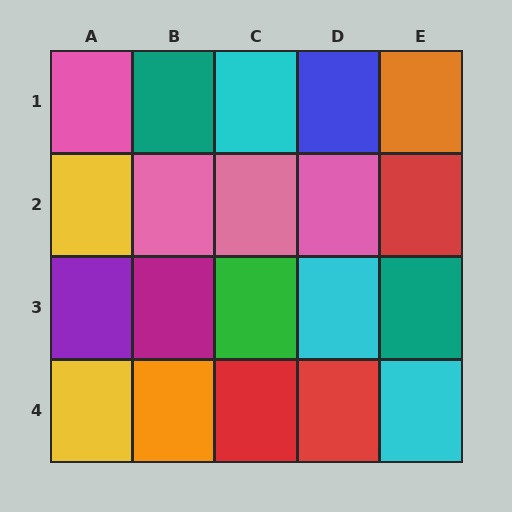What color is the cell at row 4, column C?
Red.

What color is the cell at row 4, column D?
Red.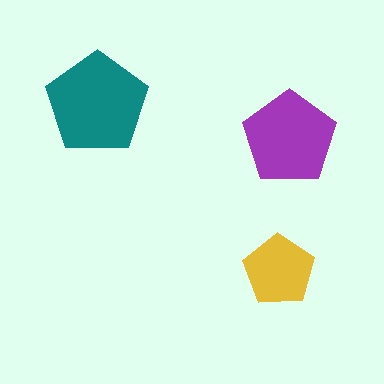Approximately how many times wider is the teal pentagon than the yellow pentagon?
About 1.5 times wider.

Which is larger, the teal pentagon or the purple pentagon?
The teal one.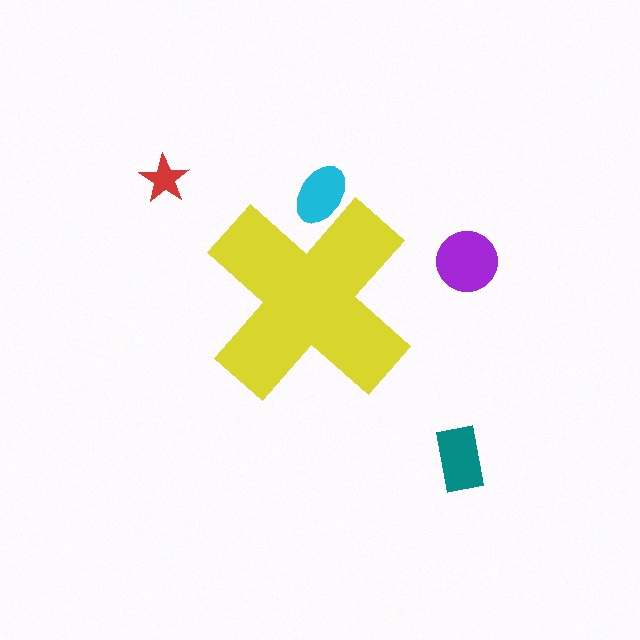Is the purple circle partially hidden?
No, the purple circle is fully visible.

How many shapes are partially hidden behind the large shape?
1 shape is partially hidden.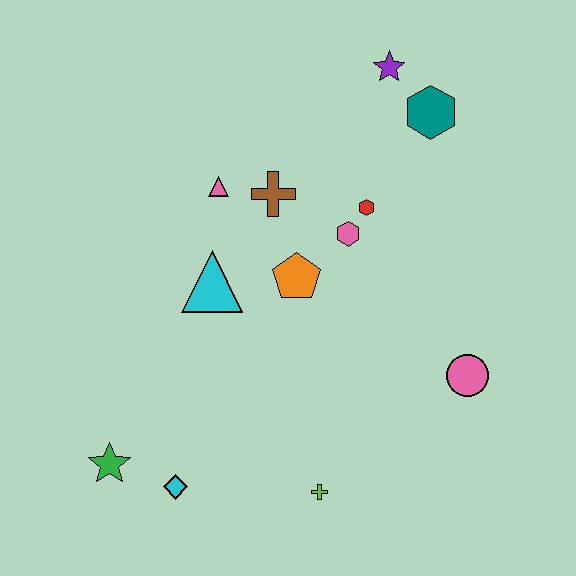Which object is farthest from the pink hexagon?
The green star is farthest from the pink hexagon.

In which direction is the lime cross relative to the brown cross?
The lime cross is below the brown cross.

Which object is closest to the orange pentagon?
The pink hexagon is closest to the orange pentagon.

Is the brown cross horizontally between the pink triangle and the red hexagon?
Yes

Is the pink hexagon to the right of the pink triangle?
Yes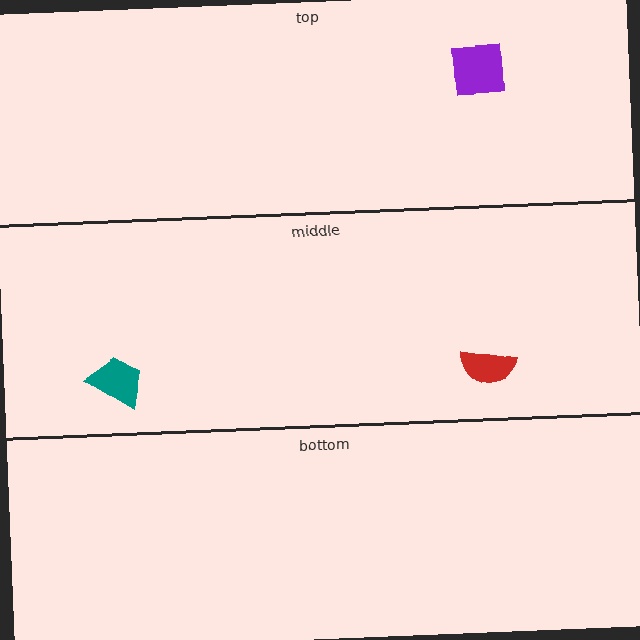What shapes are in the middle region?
The red semicircle, the teal trapezoid.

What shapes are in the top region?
The purple square.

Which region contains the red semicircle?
The middle region.